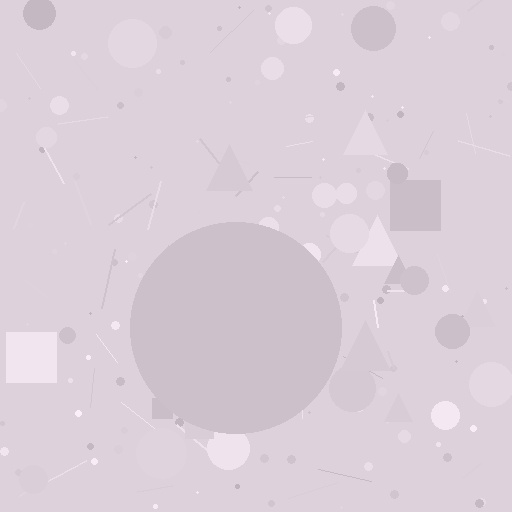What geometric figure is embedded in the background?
A circle is embedded in the background.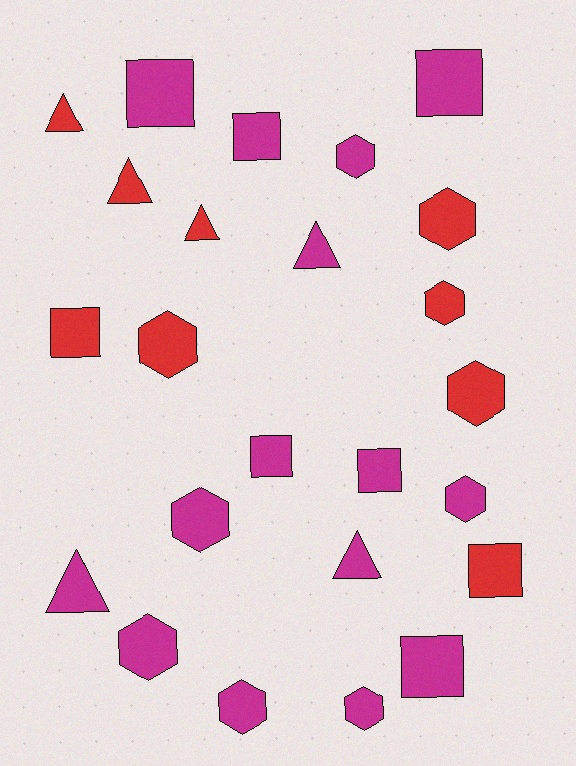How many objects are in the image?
There are 24 objects.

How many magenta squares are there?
There are 6 magenta squares.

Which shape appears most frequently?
Hexagon, with 10 objects.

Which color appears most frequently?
Magenta, with 15 objects.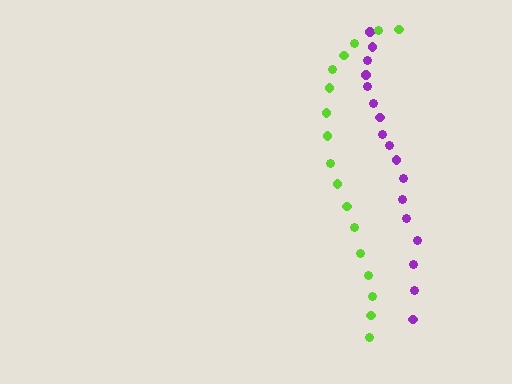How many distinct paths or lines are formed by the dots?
There are 2 distinct paths.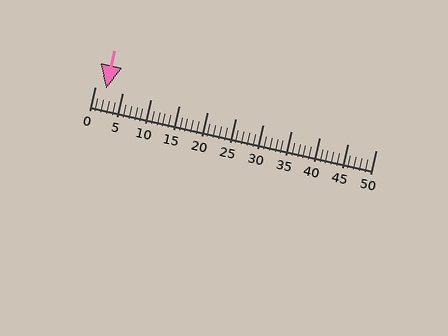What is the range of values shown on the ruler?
The ruler shows values from 0 to 50.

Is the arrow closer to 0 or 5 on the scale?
The arrow is closer to 0.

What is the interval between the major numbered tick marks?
The major tick marks are spaced 5 units apart.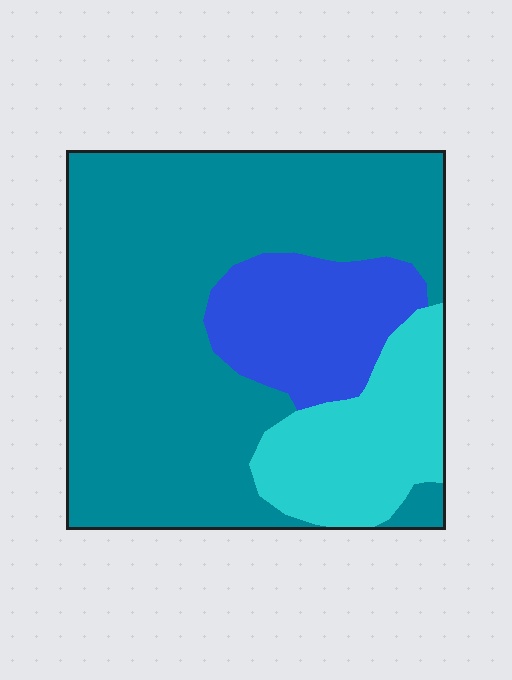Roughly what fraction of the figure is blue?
Blue covers roughly 15% of the figure.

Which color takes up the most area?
Teal, at roughly 65%.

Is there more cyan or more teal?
Teal.